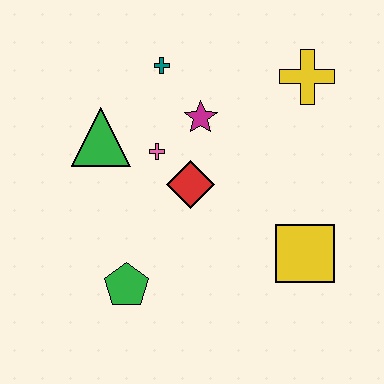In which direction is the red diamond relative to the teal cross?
The red diamond is below the teal cross.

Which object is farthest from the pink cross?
The yellow square is farthest from the pink cross.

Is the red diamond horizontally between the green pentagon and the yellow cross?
Yes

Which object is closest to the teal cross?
The magenta star is closest to the teal cross.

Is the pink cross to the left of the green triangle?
No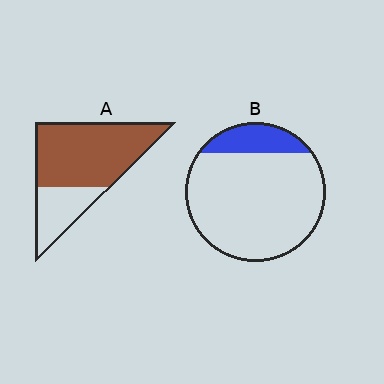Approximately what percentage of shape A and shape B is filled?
A is approximately 70% and B is approximately 15%.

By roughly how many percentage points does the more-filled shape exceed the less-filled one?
By roughly 55 percentage points (A over B).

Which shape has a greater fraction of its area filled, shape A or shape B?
Shape A.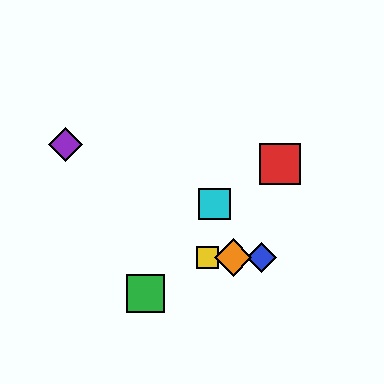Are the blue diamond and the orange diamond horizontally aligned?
Yes, both are at y≈258.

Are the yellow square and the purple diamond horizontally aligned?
No, the yellow square is at y≈258 and the purple diamond is at y≈145.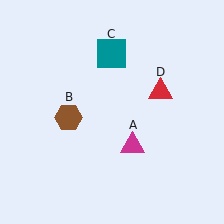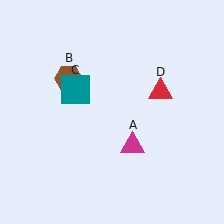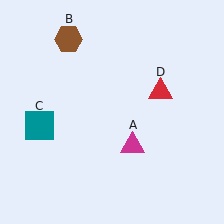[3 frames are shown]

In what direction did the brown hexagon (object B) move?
The brown hexagon (object B) moved up.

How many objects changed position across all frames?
2 objects changed position: brown hexagon (object B), teal square (object C).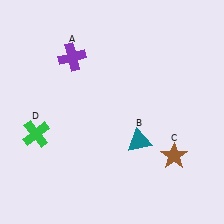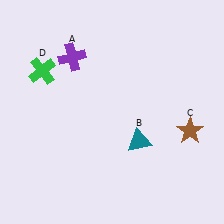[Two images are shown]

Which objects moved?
The objects that moved are: the brown star (C), the green cross (D).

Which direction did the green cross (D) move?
The green cross (D) moved up.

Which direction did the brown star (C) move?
The brown star (C) moved up.